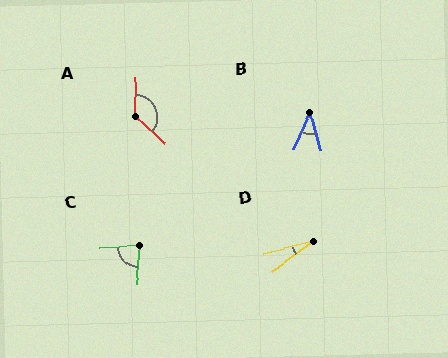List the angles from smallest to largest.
D (21°), B (40°), C (82°), A (130°).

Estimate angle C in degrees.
Approximately 82 degrees.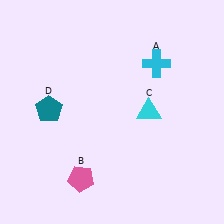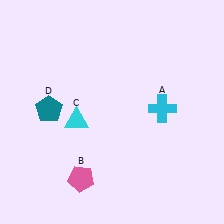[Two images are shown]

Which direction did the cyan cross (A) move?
The cyan cross (A) moved down.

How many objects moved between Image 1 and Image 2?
2 objects moved between the two images.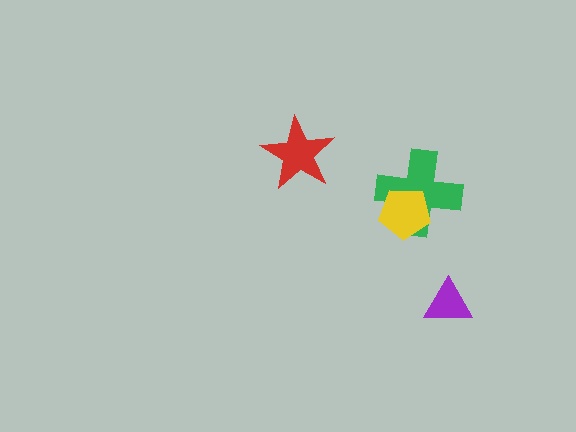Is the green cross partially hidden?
Yes, it is partially covered by another shape.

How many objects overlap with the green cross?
1 object overlaps with the green cross.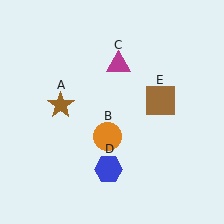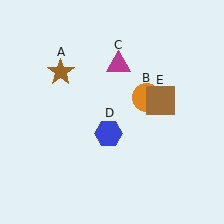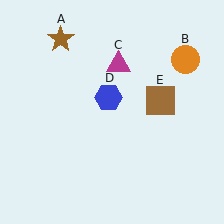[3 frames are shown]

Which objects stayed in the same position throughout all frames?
Magenta triangle (object C) and brown square (object E) remained stationary.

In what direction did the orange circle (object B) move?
The orange circle (object B) moved up and to the right.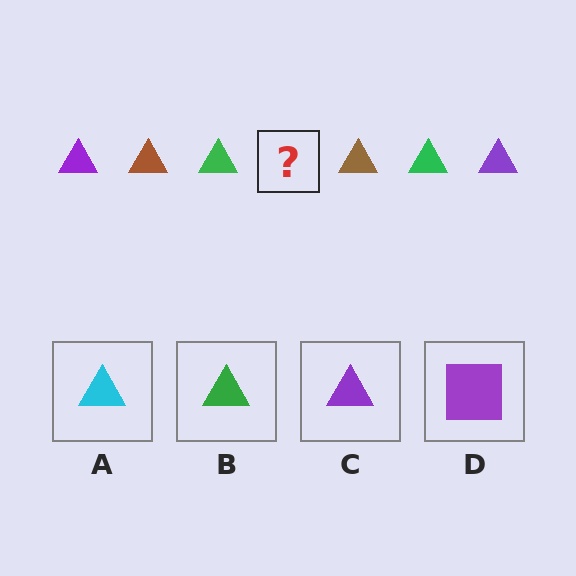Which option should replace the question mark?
Option C.